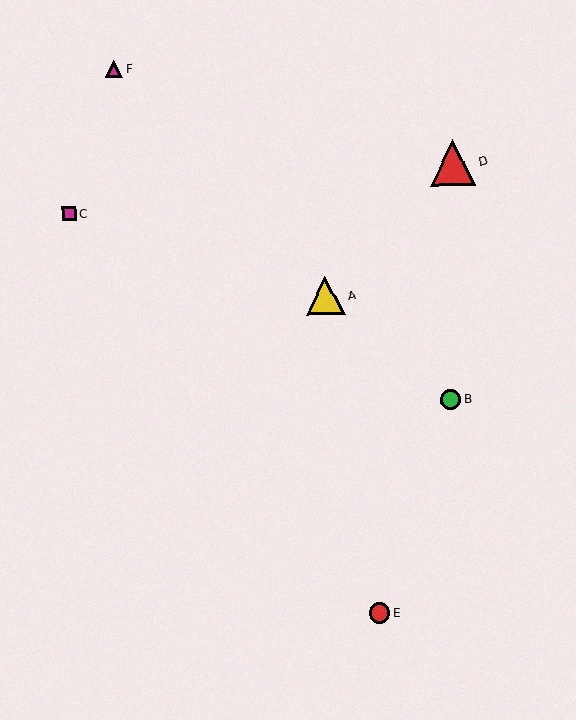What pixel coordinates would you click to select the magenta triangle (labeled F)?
Click at (114, 69) to select the magenta triangle F.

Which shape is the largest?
The red triangle (labeled D) is the largest.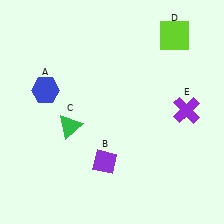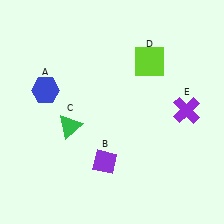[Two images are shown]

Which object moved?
The lime square (D) moved down.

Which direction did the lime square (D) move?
The lime square (D) moved down.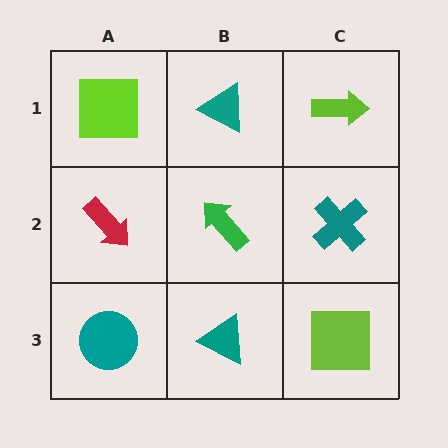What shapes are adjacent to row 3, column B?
A green arrow (row 2, column B), a teal circle (row 3, column A), a lime square (row 3, column C).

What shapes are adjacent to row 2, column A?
A lime square (row 1, column A), a teal circle (row 3, column A), a green arrow (row 2, column B).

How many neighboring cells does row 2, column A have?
3.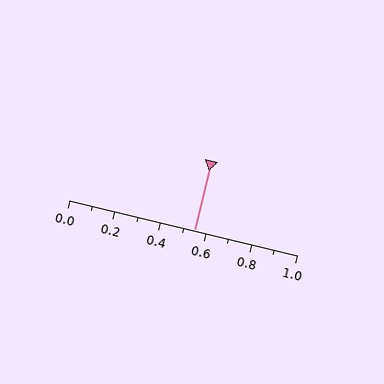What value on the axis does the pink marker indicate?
The marker indicates approximately 0.55.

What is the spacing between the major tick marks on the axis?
The major ticks are spaced 0.2 apart.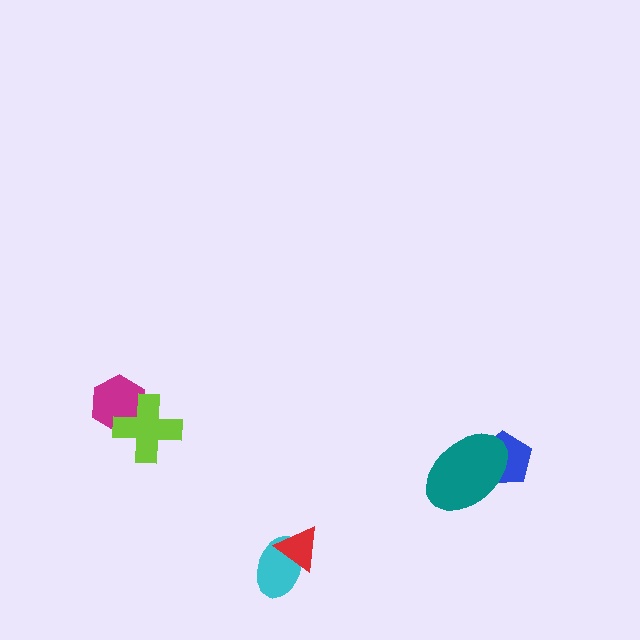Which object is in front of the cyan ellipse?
The red triangle is in front of the cyan ellipse.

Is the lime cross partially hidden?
No, no other shape covers it.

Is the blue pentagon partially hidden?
Yes, it is partially covered by another shape.